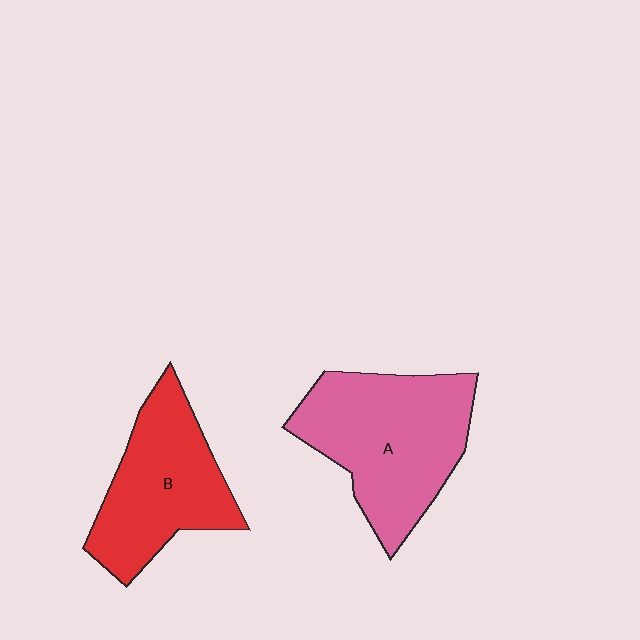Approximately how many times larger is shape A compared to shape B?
Approximately 1.2 times.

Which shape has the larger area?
Shape A (pink).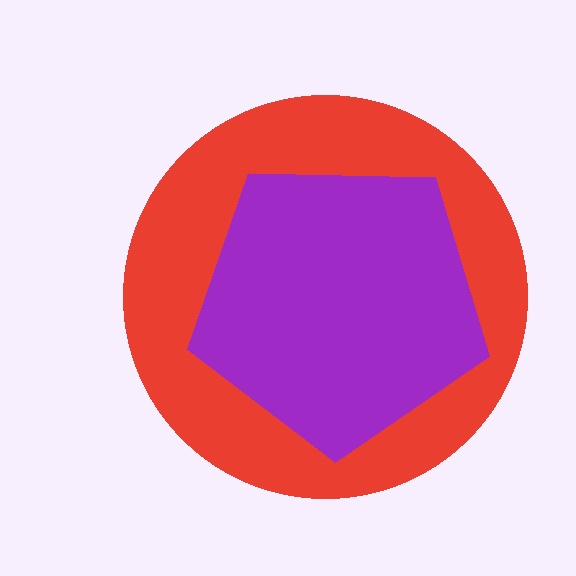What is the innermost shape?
The purple pentagon.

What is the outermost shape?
The red circle.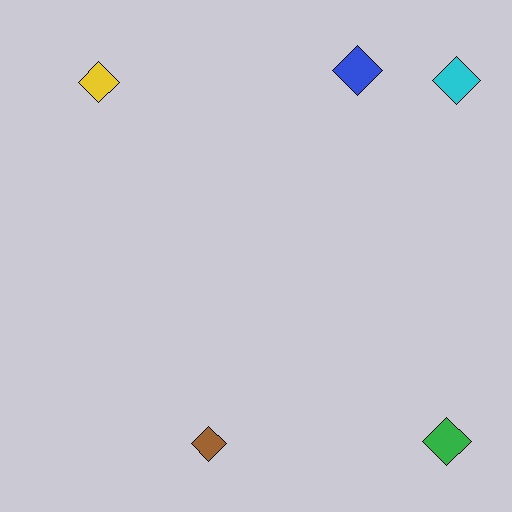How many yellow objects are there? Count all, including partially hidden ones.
There is 1 yellow object.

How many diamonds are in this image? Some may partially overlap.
There are 5 diamonds.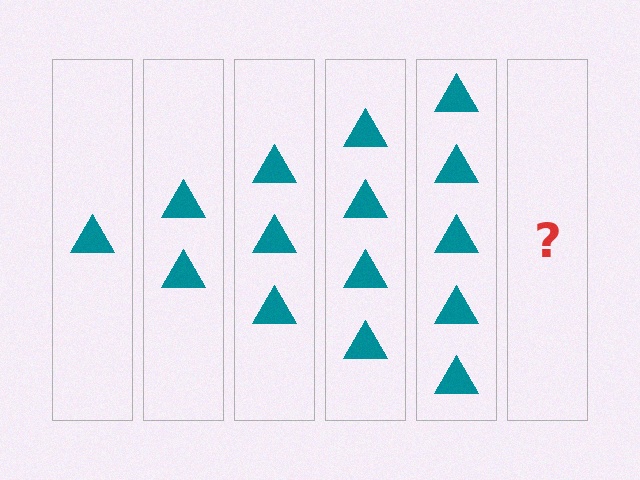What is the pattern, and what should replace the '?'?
The pattern is that each step adds one more triangle. The '?' should be 6 triangles.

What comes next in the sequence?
The next element should be 6 triangles.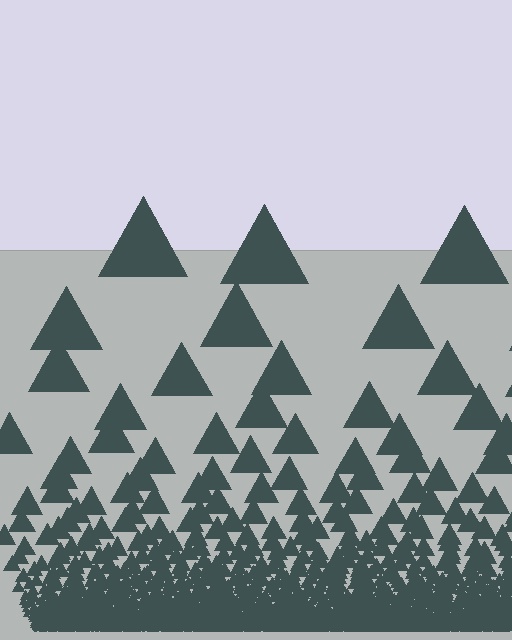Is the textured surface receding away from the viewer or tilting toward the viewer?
The surface appears to tilt toward the viewer. Texture elements get larger and sparser toward the top.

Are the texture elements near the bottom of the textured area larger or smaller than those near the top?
Smaller. The gradient is inverted — elements near the bottom are smaller and denser.